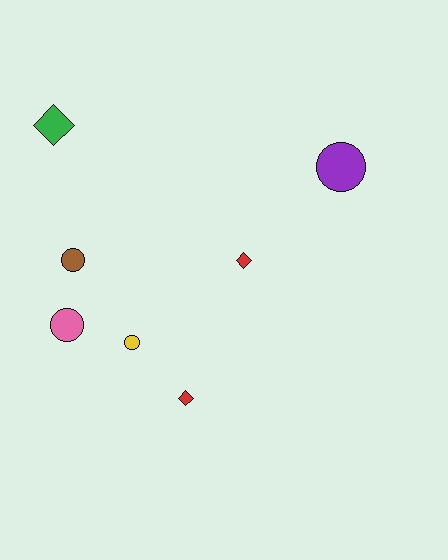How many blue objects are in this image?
There are no blue objects.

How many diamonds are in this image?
There are 3 diamonds.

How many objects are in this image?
There are 7 objects.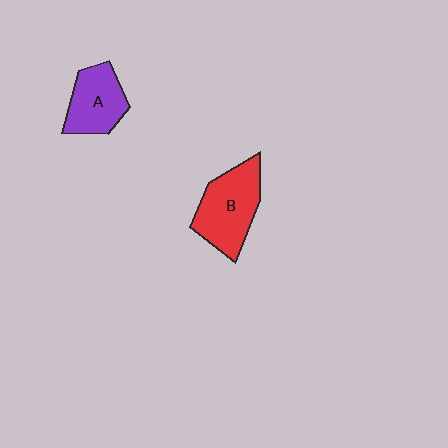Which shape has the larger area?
Shape B (red).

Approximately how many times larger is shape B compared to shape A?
Approximately 1.3 times.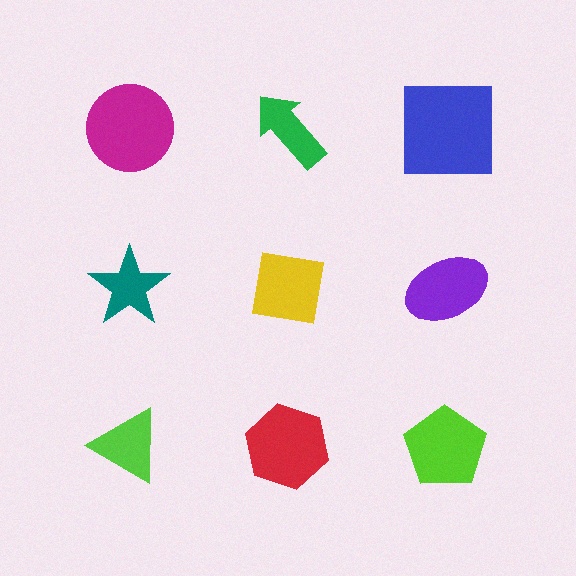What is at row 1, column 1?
A magenta circle.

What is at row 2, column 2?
A yellow square.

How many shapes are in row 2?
3 shapes.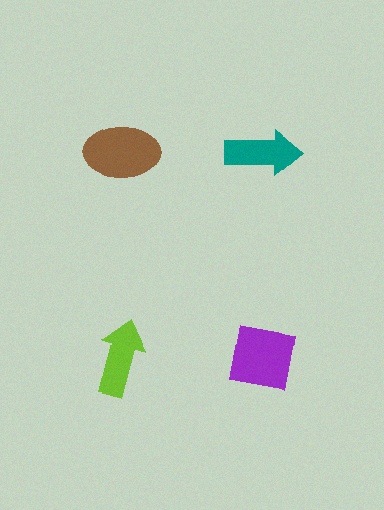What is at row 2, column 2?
A purple square.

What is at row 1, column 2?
A teal arrow.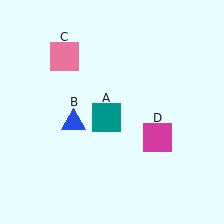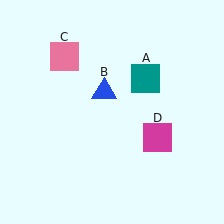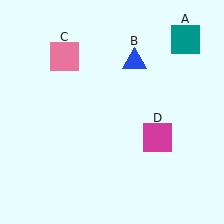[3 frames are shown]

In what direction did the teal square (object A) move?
The teal square (object A) moved up and to the right.